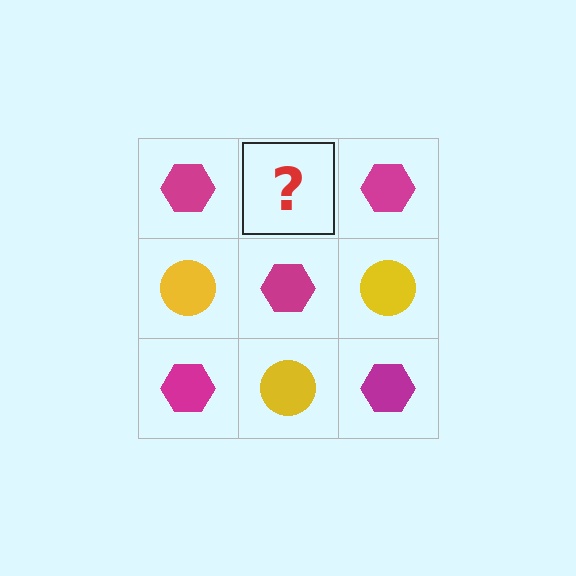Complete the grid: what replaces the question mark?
The question mark should be replaced with a yellow circle.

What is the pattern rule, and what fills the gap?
The rule is that it alternates magenta hexagon and yellow circle in a checkerboard pattern. The gap should be filled with a yellow circle.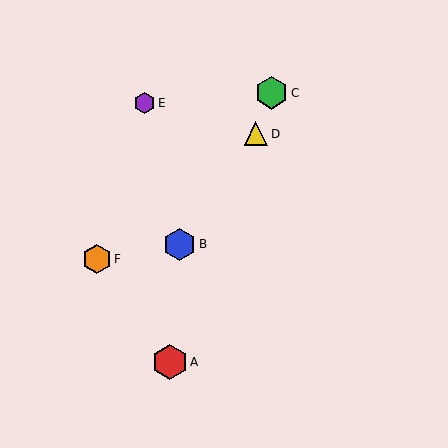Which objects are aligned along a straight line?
Objects A, C, D are aligned along a straight line.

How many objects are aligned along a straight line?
3 objects (A, C, D) are aligned along a straight line.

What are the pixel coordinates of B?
Object B is at (179, 244).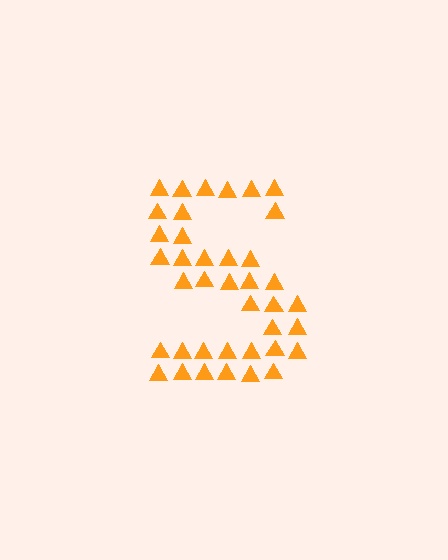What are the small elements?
The small elements are triangles.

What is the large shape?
The large shape is the letter S.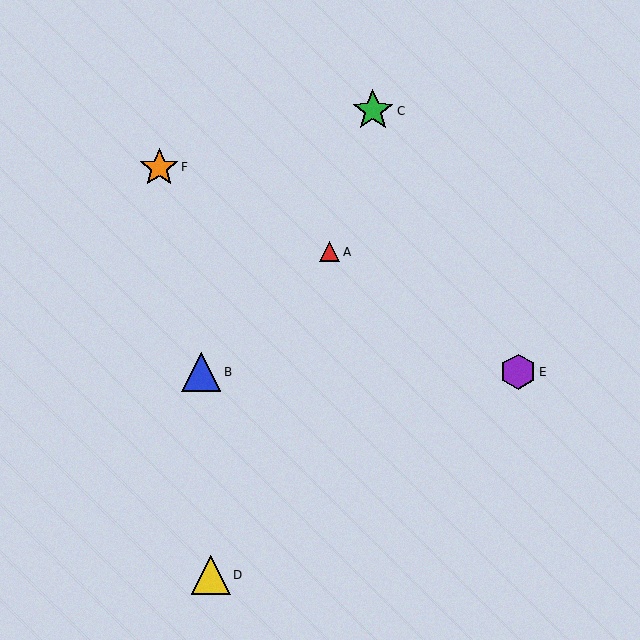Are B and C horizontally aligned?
No, B is at y≈372 and C is at y≈111.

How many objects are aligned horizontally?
2 objects (B, E) are aligned horizontally.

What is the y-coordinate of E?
Object E is at y≈372.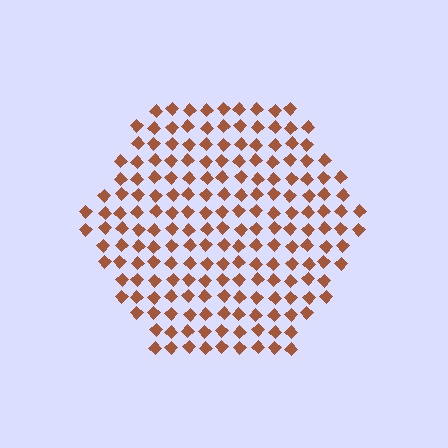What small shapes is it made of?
It is made of small diamonds.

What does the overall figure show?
The overall figure shows a hexagon.